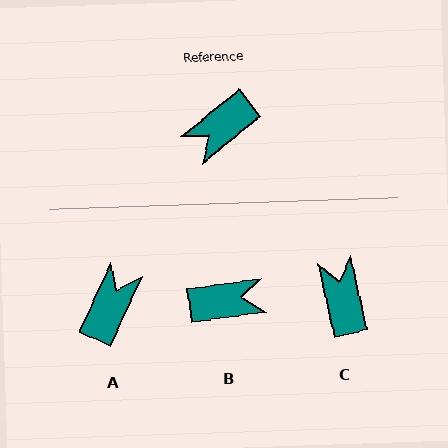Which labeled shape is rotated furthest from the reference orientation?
A, about 153 degrees away.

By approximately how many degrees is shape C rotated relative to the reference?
Approximately 117 degrees clockwise.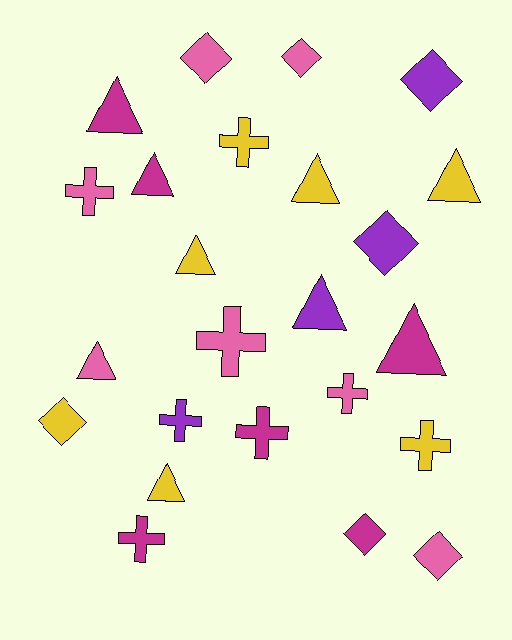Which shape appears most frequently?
Triangle, with 9 objects.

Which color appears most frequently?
Yellow, with 7 objects.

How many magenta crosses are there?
There are 2 magenta crosses.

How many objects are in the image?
There are 24 objects.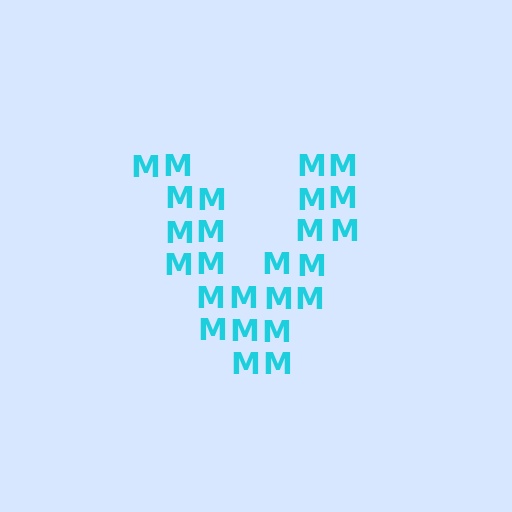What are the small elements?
The small elements are letter M's.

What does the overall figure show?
The overall figure shows the letter V.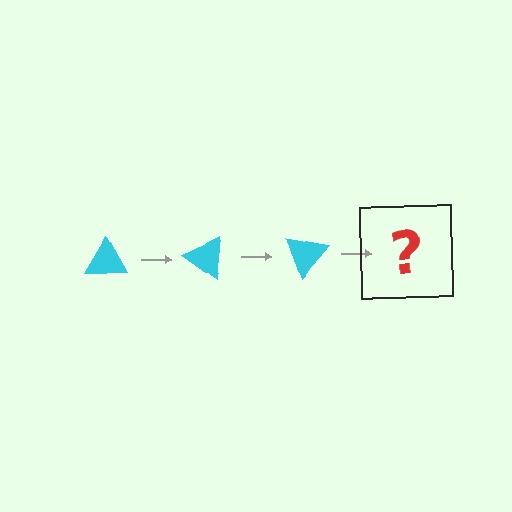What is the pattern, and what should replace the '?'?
The pattern is that the triangle rotates 35 degrees each step. The '?' should be a cyan triangle rotated 105 degrees.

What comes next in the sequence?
The next element should be a cyan triangle rotated 105 degrees.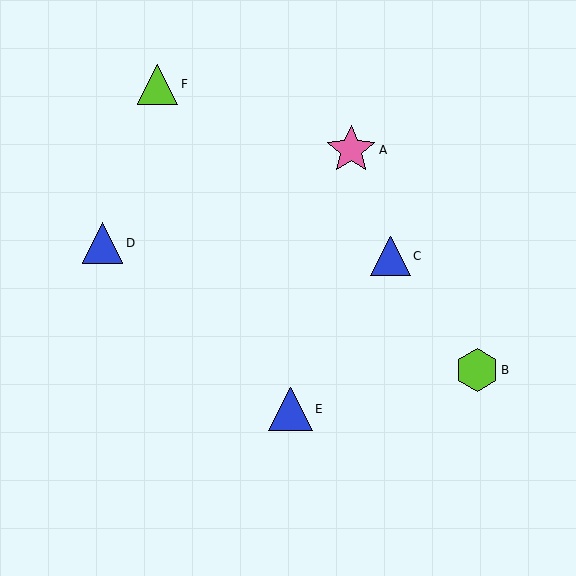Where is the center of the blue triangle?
The center of the blue triangle is at (390, 256).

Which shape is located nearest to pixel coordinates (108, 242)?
The blue triangle (labeled D) at (102, 243) is nearest to that location.